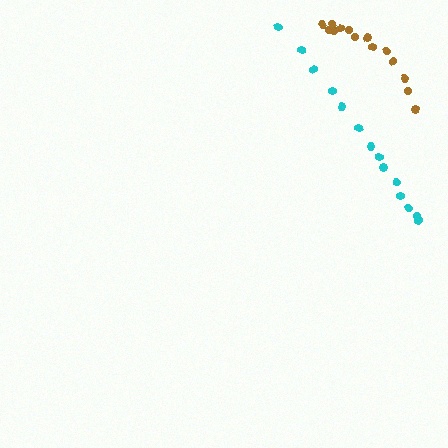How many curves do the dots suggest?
There are 2 distinct paths.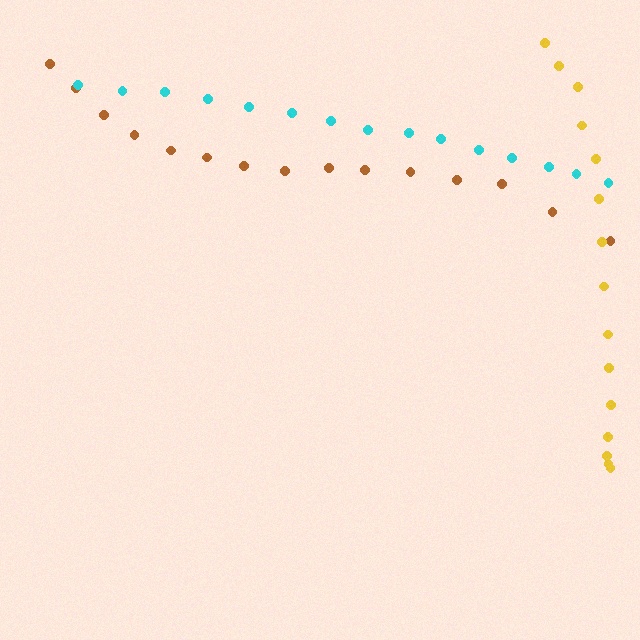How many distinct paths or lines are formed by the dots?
There are 3 distinct paths.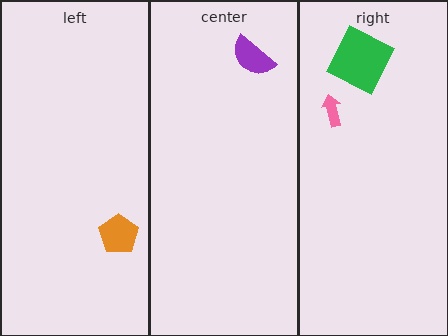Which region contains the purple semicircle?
The center region.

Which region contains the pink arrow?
The right region.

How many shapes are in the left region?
1.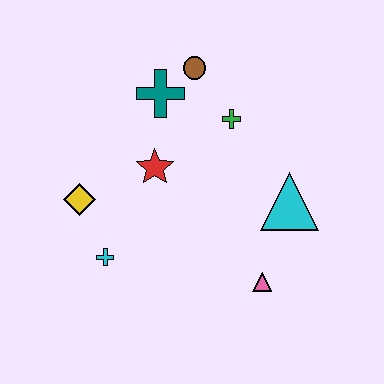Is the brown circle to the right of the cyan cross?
Yes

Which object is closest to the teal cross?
The brown circle is closest to the teal cross.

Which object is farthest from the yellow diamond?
The cyan triangle is farthest from the yellow diamond.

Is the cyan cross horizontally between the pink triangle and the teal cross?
No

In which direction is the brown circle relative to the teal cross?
The brown circle is to the right of the teal cross.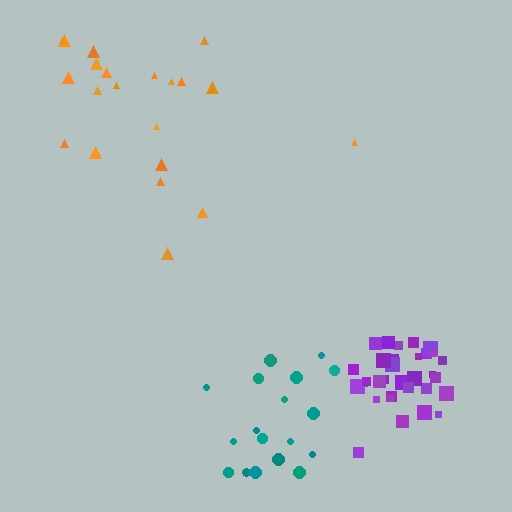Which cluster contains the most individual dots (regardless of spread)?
Purple (32).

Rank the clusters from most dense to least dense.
purple, teal, orange.